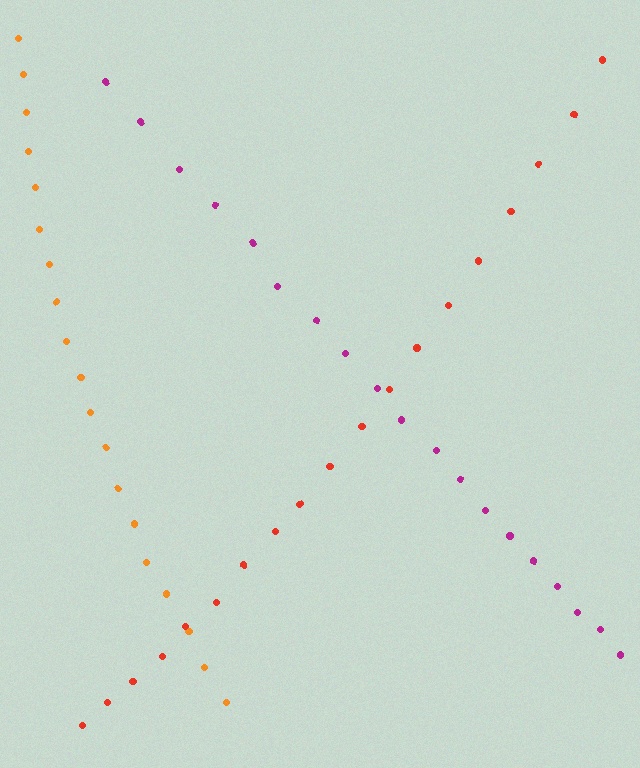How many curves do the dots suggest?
There are 3 distinct paths.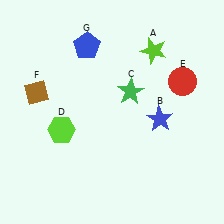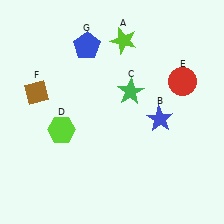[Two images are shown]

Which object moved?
The lime star (A) moved left.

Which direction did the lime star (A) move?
The lime star (A) moved left.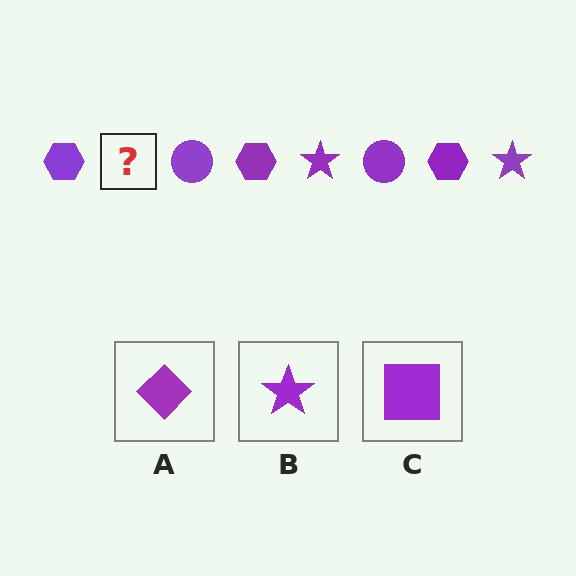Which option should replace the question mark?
Option B.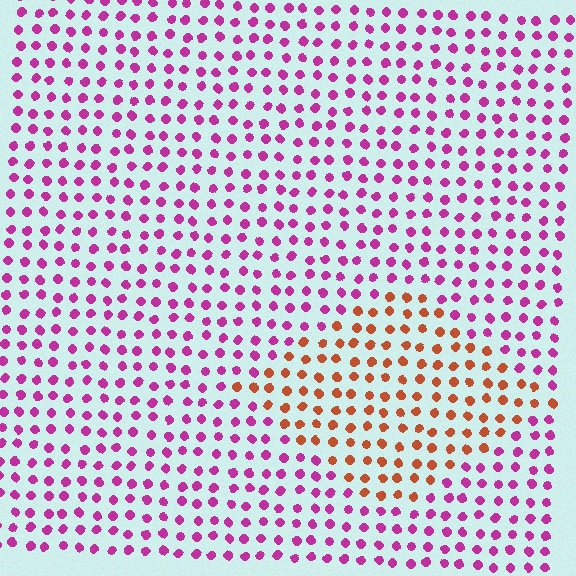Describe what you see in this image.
The image is filled with small magenta elements in a uniform arrangement. A diamond-shaped region is visible where the elements are tinted to a slightly different hue, forming a subtle color boundary.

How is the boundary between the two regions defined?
The boundary is defined purely by a slight shift in hue (about 60 degrees). Spacing, size, and orientation are identical on both sides.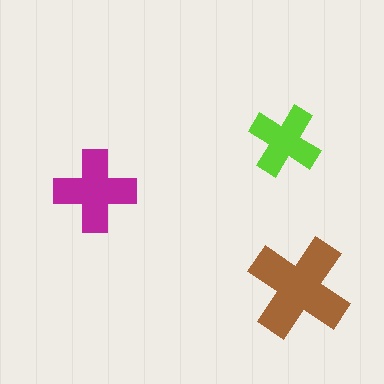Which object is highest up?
The lime cross is topmost.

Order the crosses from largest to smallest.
the brown one, the magenta one, the lime one.